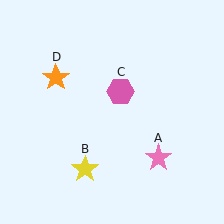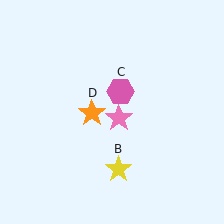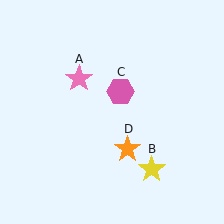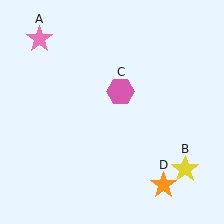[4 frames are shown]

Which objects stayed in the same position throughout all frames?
Pink hexagon (object C) remained stationary.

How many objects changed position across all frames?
3 objects changed position: pink star (object A), yellow star (object B), orange star (object D).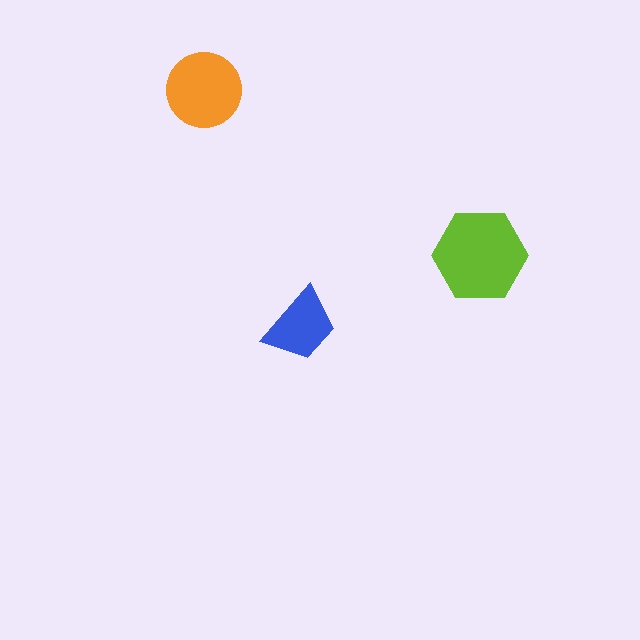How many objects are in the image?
There are 3 objects in the image.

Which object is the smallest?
The blue trapezoid.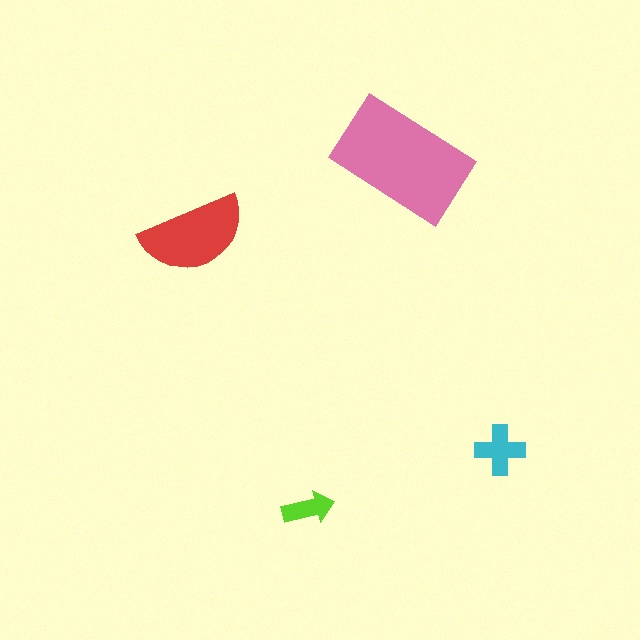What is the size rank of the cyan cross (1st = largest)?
3rd.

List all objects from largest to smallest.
The pink rectangle, the red semicircle, the cyan cross, the lime arrow.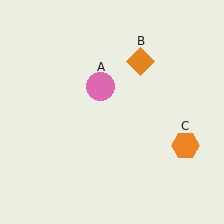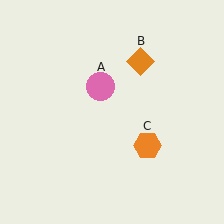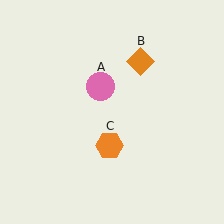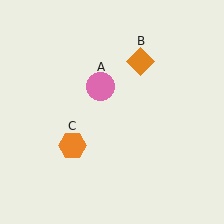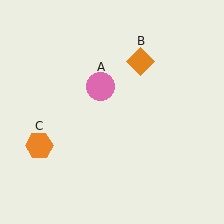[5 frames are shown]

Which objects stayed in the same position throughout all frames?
Pink circle (object A) and orange diamond (object B) remained stationary.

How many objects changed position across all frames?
1 object changed position: orange hexagon (object C).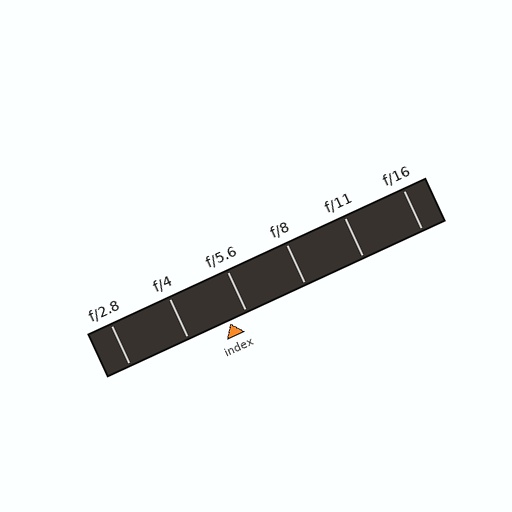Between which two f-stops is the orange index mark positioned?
The index mark is between f/4 and f/5.6.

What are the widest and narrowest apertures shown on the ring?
The widest aperture shown is f/2.8 and the narrowest is f/16.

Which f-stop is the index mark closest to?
The index mark is closest to f/5.6.